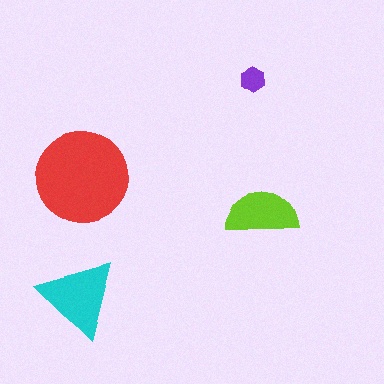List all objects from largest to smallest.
The red circle, the cyan triangle, the lime semicircle, the purple hexagon.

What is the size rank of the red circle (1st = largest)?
1st.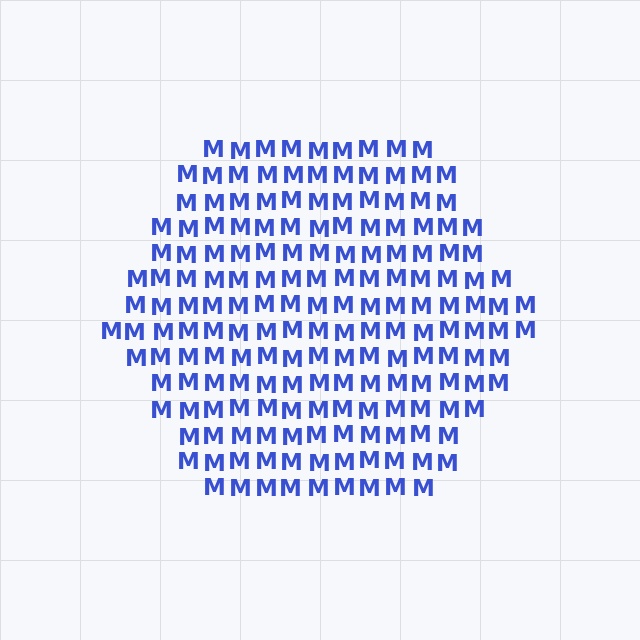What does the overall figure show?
The overall figure shows a hexagon.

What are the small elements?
The small elements are letter M's.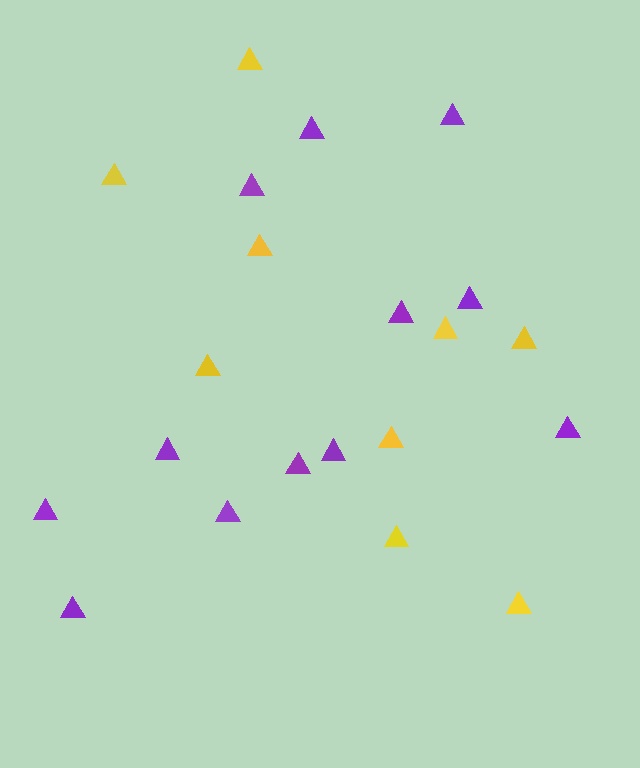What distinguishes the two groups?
There are 2 groups: one group of purple triangles (12) and one group of yellow triangles (9).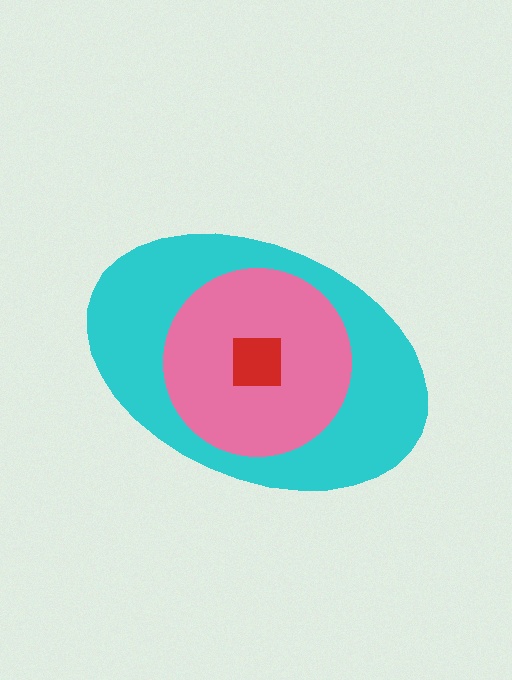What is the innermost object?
The red square.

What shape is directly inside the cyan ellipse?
The pink circle.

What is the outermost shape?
The cyan ellipse.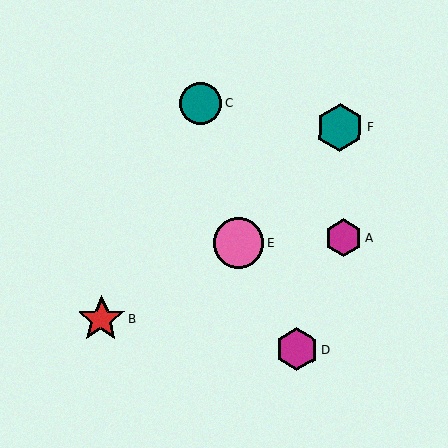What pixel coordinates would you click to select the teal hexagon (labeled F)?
Click at (340, 127) to select the teal hexagon F.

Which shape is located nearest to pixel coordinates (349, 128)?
The teal hexagon (labeled F) at (340, 127) is nearest to that location.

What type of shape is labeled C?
Shape C is a teal circle.